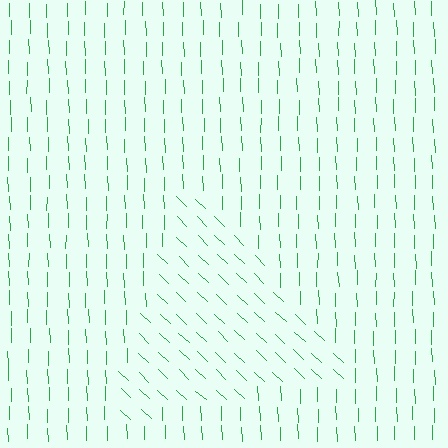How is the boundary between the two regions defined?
The boundary is defined purely by a change in line orientation (approximately 45 degrees difference). All lines are the same color and thickness.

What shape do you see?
I see a triangle.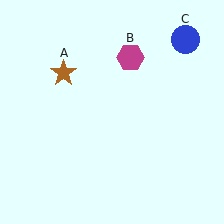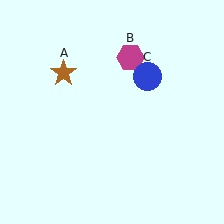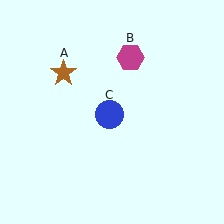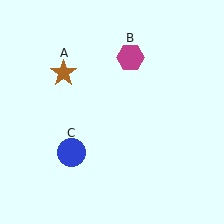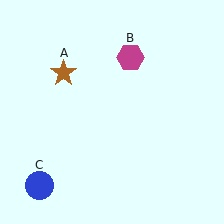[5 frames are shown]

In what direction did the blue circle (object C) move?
The blue circle (object C) moved down and to the left.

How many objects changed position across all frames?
1 object changed position: blue circle (object C).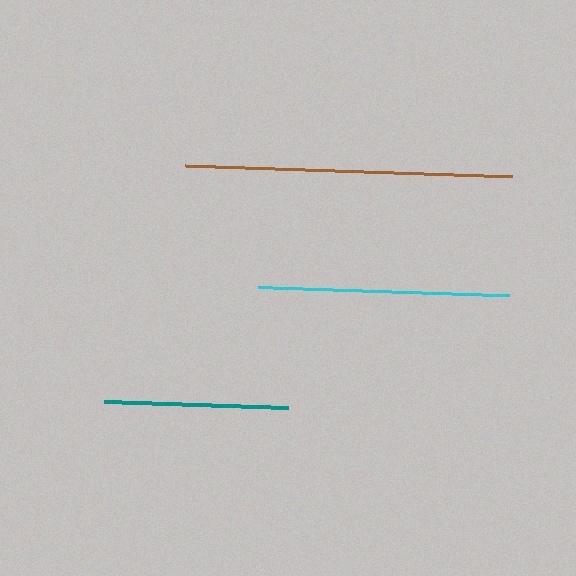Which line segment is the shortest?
The teal line is the shortest at approximately 184 pixels.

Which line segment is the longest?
The brown line is the longest at approximately 326 pixels.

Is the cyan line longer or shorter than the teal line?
The cyan line is longer than the teal line.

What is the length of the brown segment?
The brown segment is approximately 326 pixels long.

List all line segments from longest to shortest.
From longest to shortest: brown, cyan, teal.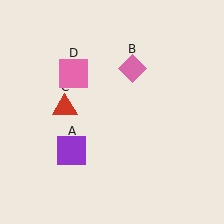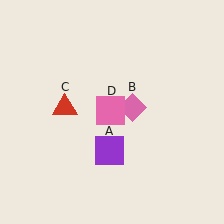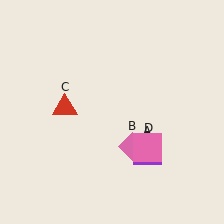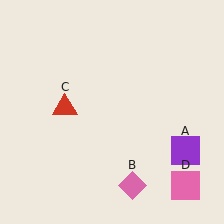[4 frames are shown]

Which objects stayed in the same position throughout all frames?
Red triangle (object C) remained stationary.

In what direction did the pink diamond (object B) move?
The pink diamond (object B) moved down.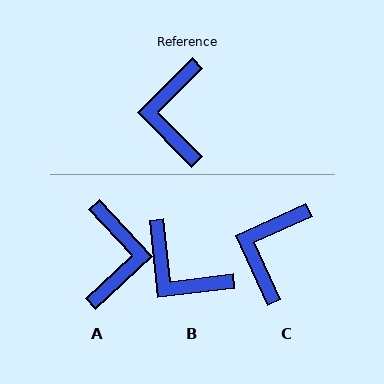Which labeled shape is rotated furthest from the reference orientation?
A, about 178 degrees away.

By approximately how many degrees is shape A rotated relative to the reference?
Approximately 178 degrees counter-clockwise.